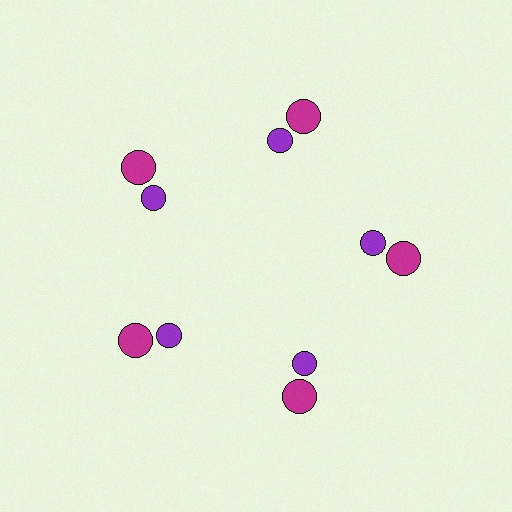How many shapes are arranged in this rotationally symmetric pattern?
There are 10 shapes, arranged in 5 groups of 2.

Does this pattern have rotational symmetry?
Yes, this pattern has 5-fold rotational symmetry. It looks the same after rotating 72 degrees around the center.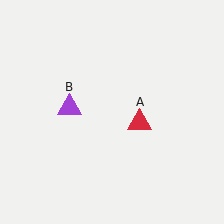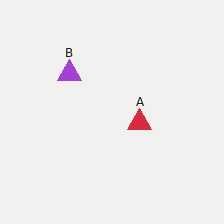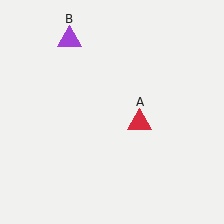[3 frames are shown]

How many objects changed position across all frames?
1 object changed position: purple triangle (object B).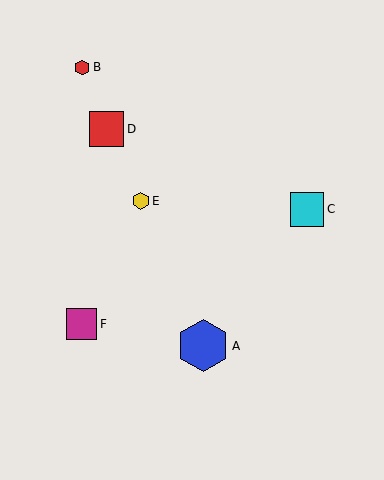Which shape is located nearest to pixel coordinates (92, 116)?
The red square (labeled D) at (106, 129) is nearest to that location.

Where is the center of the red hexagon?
The center of the red hexagon is at (82, 67).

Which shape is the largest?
The blue hexagon (labeled A) is the largest.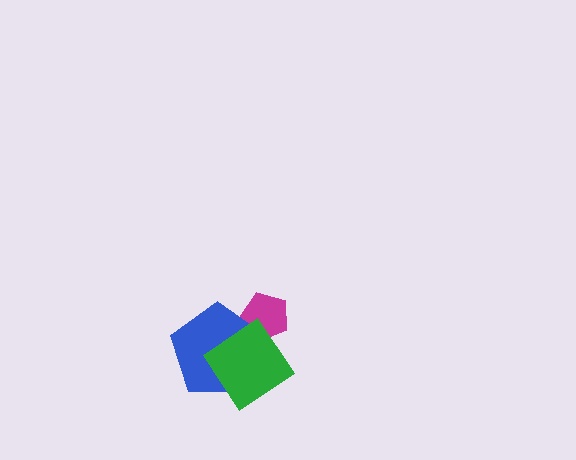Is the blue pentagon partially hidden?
Yes, it is partially covered by another shape.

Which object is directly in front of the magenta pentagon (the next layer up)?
The blue pentagon is directly in front of the magenta pentagon.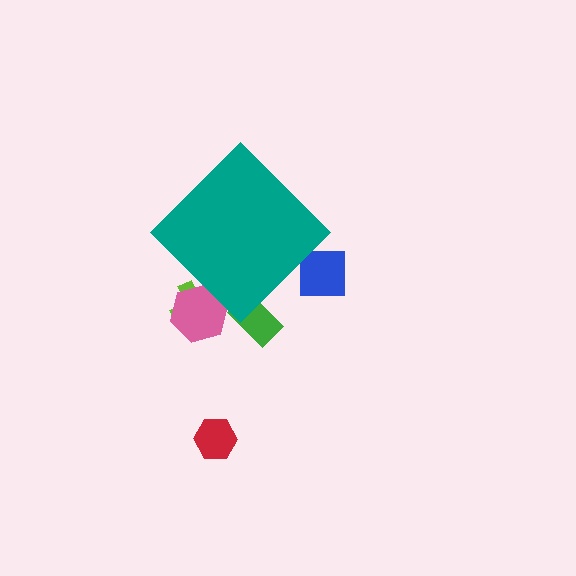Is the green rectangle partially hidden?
Yes, the green rectangle is partially hidden behind the teal diamond.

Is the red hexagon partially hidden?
No, the red hexagon is fully visible.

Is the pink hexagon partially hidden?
Yes, the pink hexagon is partially hidden behind the teal diamond.